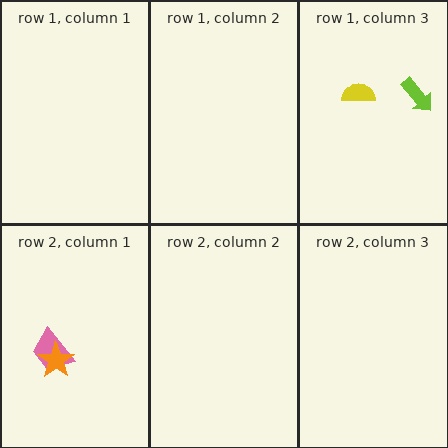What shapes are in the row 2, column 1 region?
The pink trapezoid, the orange star.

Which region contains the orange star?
The row 2, column 1 region.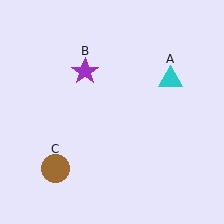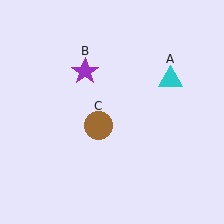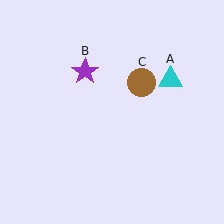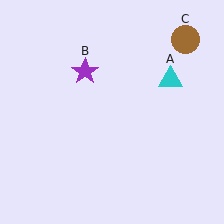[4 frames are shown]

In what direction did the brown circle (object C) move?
The brown circle (object C) moved up and to the right.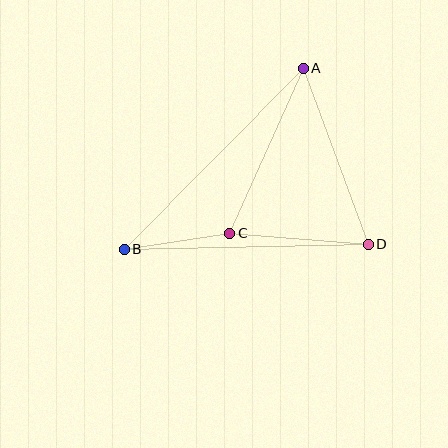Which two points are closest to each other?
Points B and C are closest to each other.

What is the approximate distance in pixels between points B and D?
The distance between B and D is approximately 244 pixels.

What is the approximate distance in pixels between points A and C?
The distance between A and C is approximately 181 pixels.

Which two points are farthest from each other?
Points A and B are farthest from each other.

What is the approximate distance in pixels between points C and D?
The distance between C and D is approximately 139 pixels.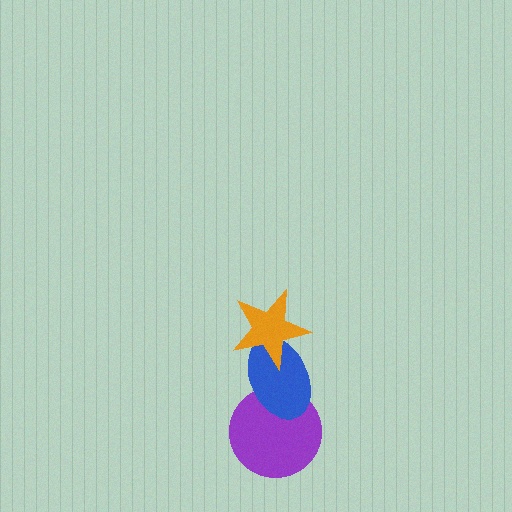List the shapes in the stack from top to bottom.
From top to bottom: the orange star, the blue ellipse, the purple circle.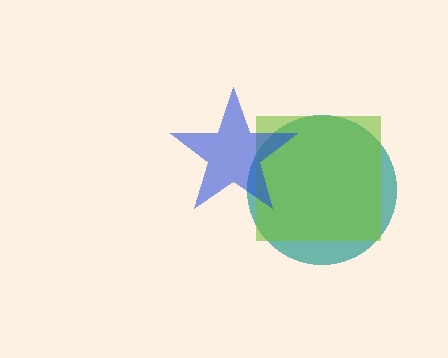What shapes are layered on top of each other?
The layered shapes are: a teal circle, a lime square, a blue star.